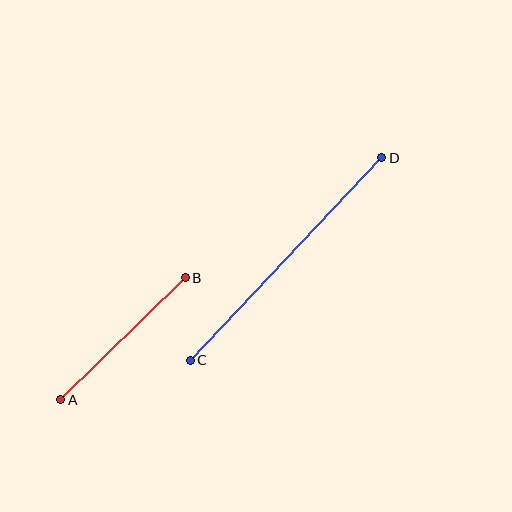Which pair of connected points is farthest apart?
Points C and D are farthest apart.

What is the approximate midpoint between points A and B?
The midpoint is at approximately (123, 339) pixels.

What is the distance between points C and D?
The distance is approximately 279 pixels.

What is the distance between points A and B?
The distance is approximately 174 pixels.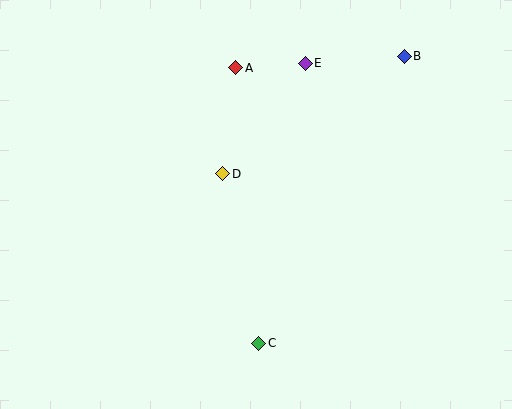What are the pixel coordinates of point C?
Point C is at (259, 343).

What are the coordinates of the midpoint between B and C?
The midpoint between B and C is at (331, 200).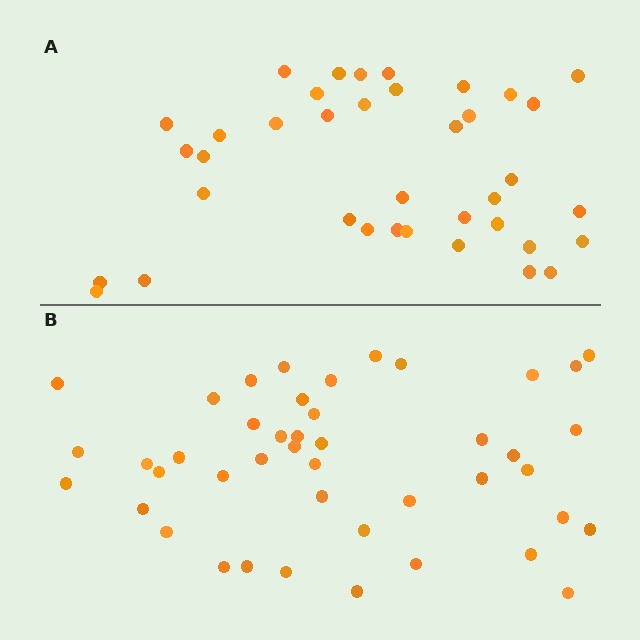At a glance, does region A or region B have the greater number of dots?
Region B (the bottom region) has more dots.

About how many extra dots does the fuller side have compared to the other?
Region B has about 6 more dots than region A.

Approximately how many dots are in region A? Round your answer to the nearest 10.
About 40 dots. (The exact count is 38, which rounds to 40.)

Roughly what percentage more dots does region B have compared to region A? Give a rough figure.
About 15% more.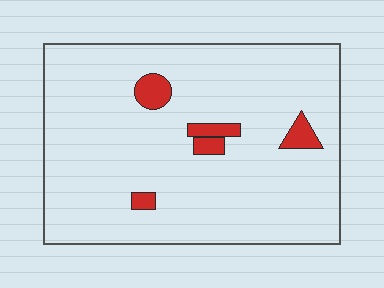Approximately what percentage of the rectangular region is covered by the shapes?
Approximately 5%.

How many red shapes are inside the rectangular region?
5.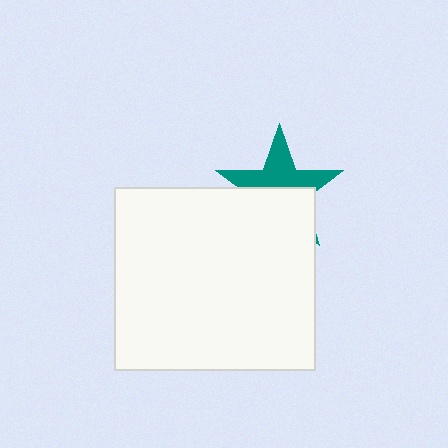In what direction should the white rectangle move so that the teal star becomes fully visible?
The white rectangle should move down. That is the shortest direction to clear the overlap and leave the teal star fully visible.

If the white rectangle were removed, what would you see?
You would see the complete teal star.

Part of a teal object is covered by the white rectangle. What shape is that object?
It is a star.